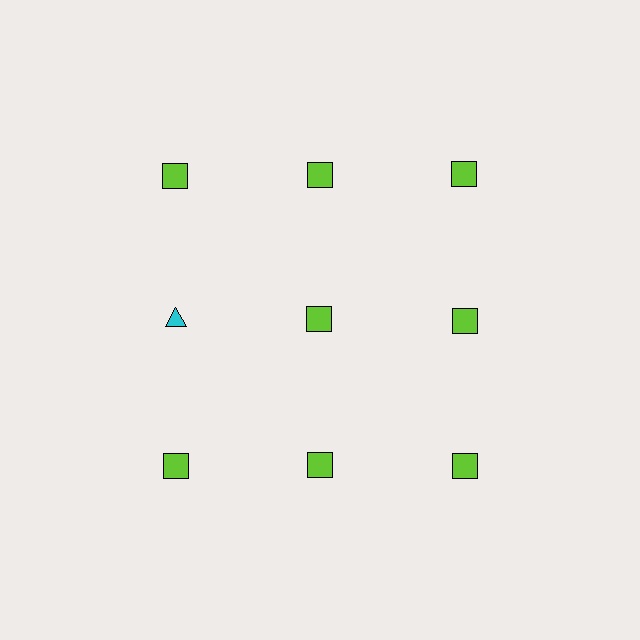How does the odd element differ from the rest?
It differs in both color (cyan instead of lime) and shape (triangle instead of square).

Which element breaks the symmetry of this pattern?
The cyan triangle in the second row, leftmost column breaks the symmetry. All other shapes are lime squares.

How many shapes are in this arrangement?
There are 9 shapes arranged in a grid pattern.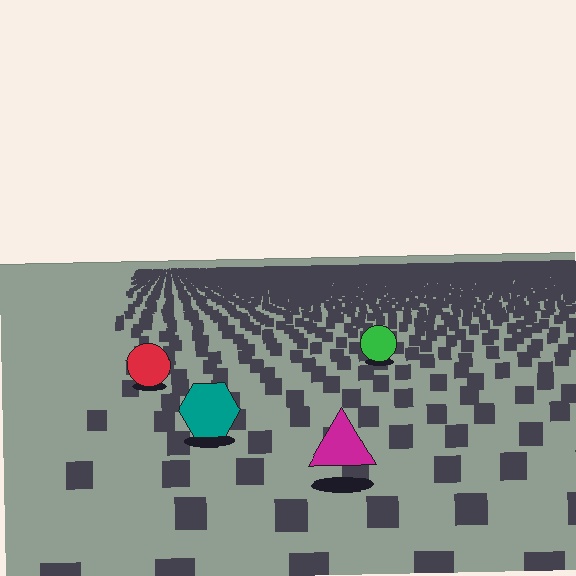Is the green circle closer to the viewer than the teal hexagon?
No. The teal hexagon is closer — you can tell from the texture gradient: the ground texture is coarser near it.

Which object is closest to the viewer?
The magenta triangle is closest. The texture marks near it are larger and more spread out.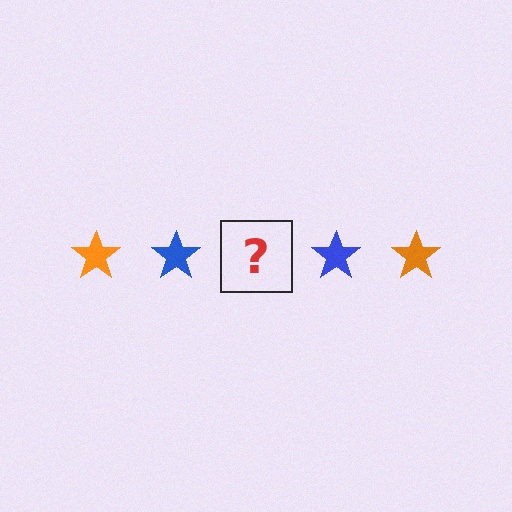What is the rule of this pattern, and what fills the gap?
The rule is that the pattern cycles through orange, blue stars. The gap should be filled with an orange star.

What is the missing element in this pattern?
The missing element is an orange star.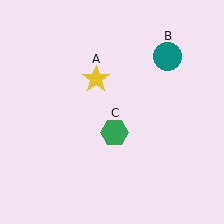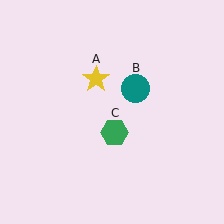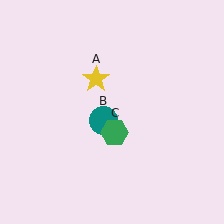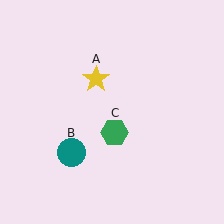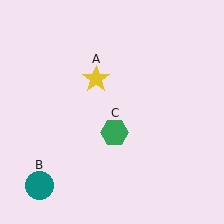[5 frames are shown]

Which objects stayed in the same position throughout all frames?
Yellow star (object A) and green hexagon (object C) remained stationary.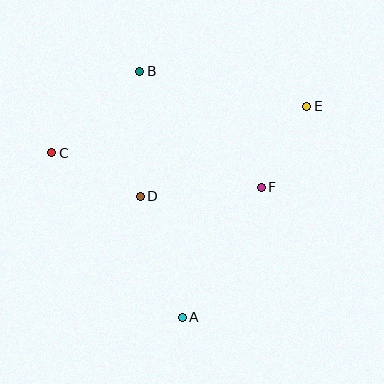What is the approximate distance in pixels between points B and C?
The distance between B and C is approximately 120 pixels.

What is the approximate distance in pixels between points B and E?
The distance between B and E is approximately 170 pixels.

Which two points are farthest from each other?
Points C and E are farthest from each other.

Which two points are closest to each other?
Points E and F are closest to each other.